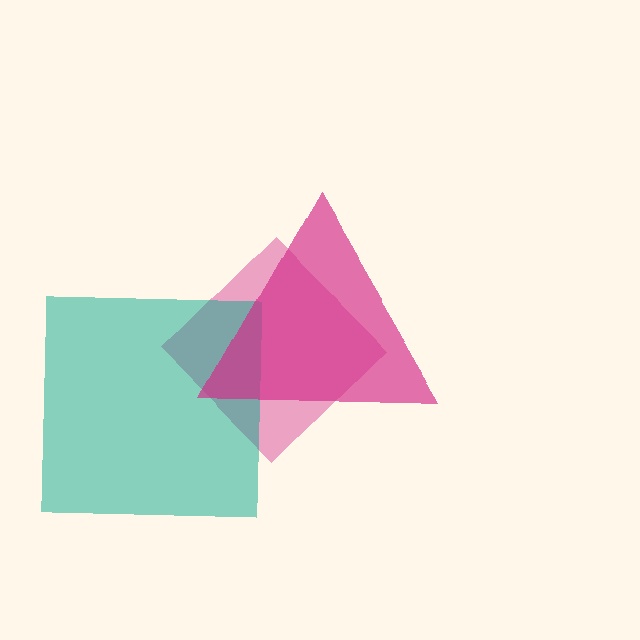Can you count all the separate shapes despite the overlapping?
Yes, there are 3 separate shapes.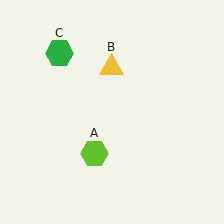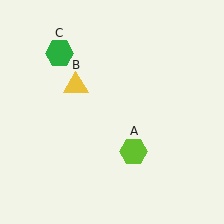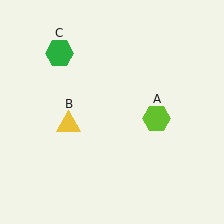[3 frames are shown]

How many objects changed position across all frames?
2 objects changed position: lime hexagon (object A), yellow triangle (object B).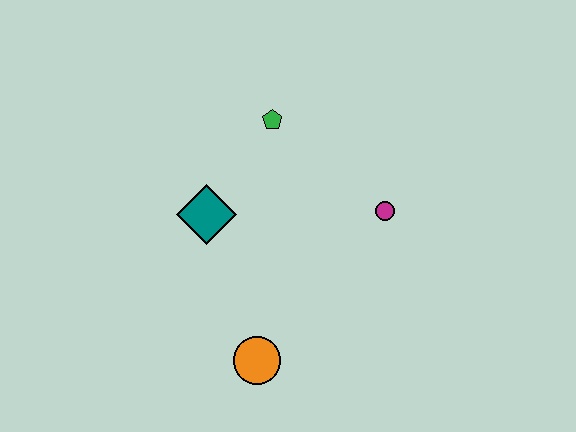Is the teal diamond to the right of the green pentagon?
No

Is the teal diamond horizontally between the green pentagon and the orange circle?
No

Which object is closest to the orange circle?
The teal diamond is closest to the orange circle.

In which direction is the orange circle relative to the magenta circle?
The orange circle is below the magenta circle.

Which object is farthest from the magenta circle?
The orange circle is farthest from the magenta circle.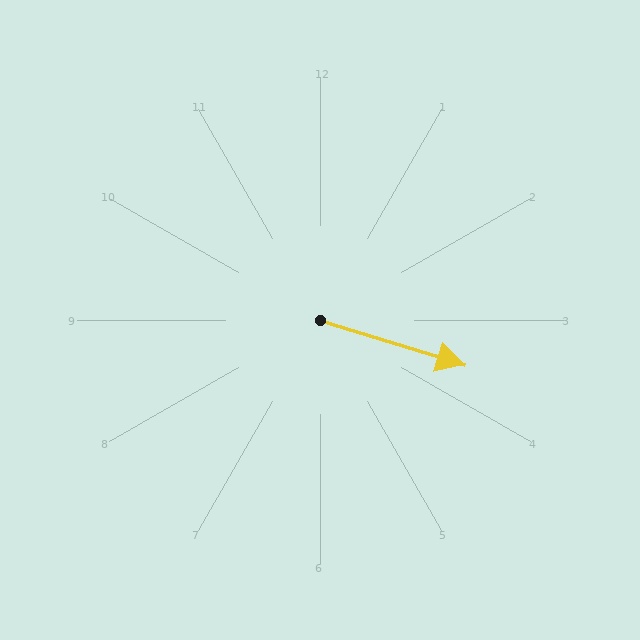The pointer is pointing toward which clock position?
Roughly 4 o'clock.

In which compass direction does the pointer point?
East.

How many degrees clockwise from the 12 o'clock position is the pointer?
Approximately 107 degrees.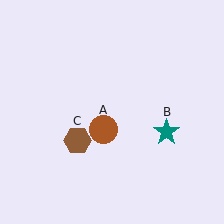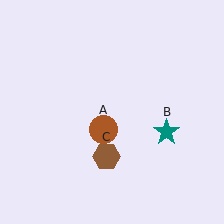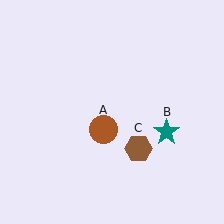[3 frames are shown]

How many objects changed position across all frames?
1 object changed position: brown hexagon (object C).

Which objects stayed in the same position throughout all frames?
Brown circle (object A) and teal star (object B) remained stationary.